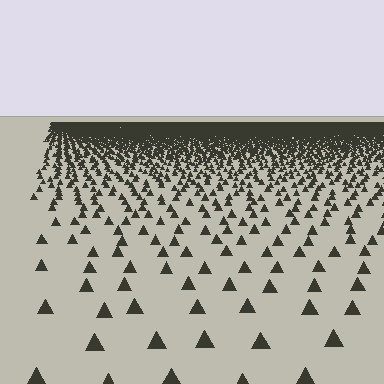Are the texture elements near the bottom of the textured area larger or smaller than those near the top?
Larger. Near the bottom, elements are closer to the viewer and appear at a bigger on-screen size.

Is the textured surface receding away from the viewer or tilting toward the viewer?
The surface is receding away from the viewer. Texture elements get smaller and denser toward the top.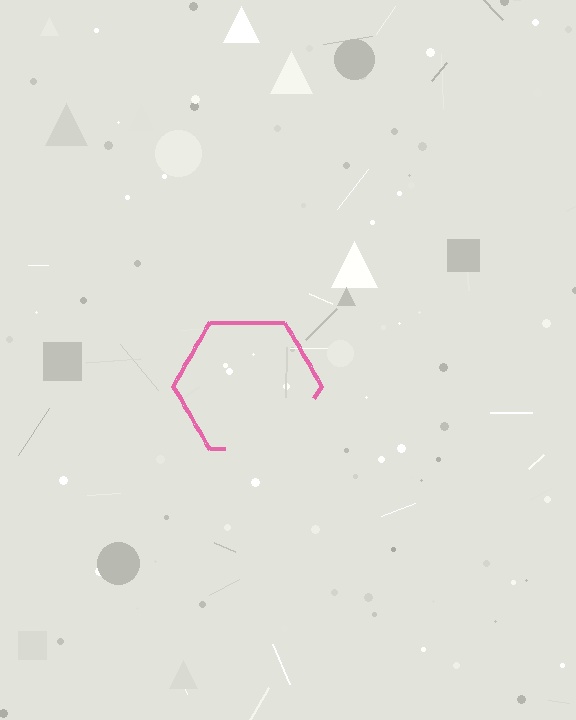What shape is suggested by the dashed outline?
The dashed outline suggests a hexagon.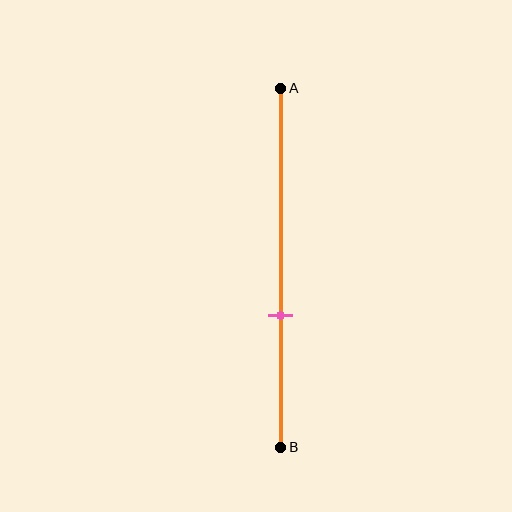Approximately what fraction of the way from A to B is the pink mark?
The pink mark is approximately 65% of the way from A to B.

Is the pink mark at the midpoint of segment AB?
No, the mark is at about 65% from A, not at the 50% midpoint.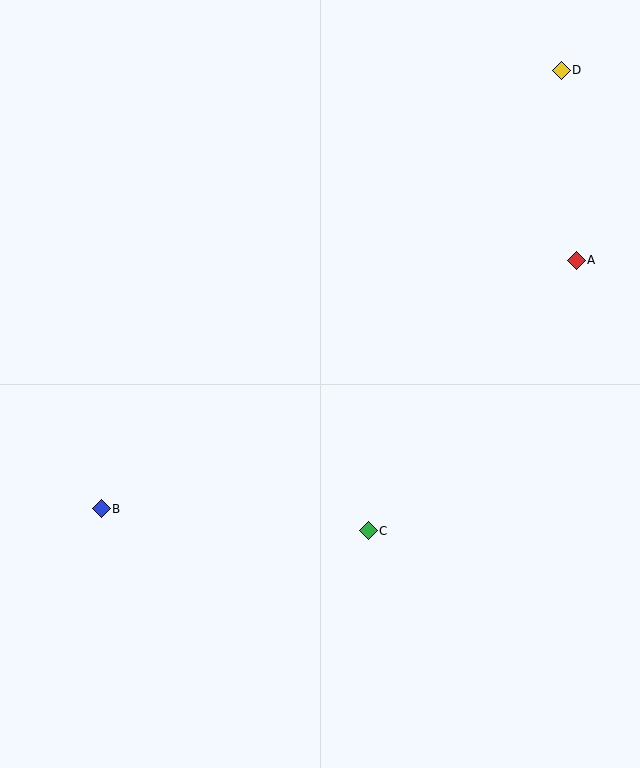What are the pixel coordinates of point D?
Point D is at (561, 70).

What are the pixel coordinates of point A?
Point A is at (576, 260).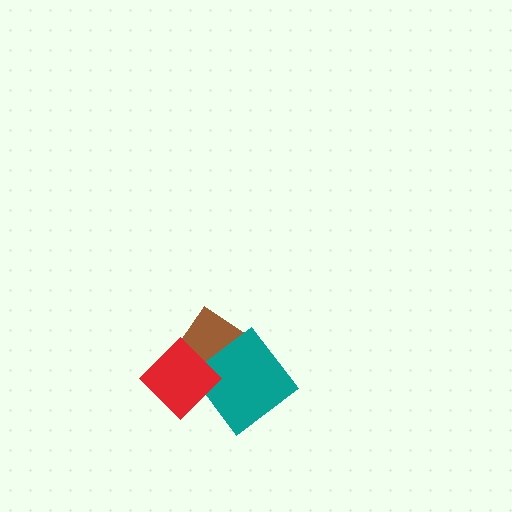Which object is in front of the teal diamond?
The red diamond is in front of the teal diamond.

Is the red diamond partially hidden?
No, no other shape covers it.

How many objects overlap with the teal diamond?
2 objects overlap with the teal diamond.